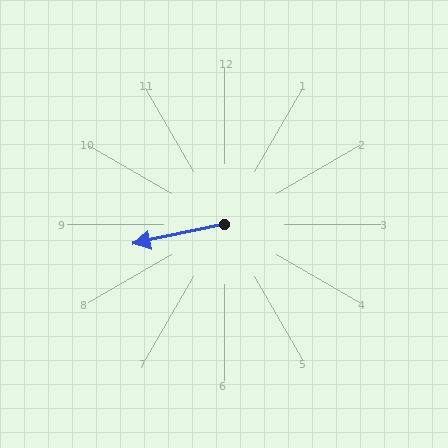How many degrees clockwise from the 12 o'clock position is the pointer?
Approximately 258 degrees.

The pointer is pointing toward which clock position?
Roughly 9 o'clock.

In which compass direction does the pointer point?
West.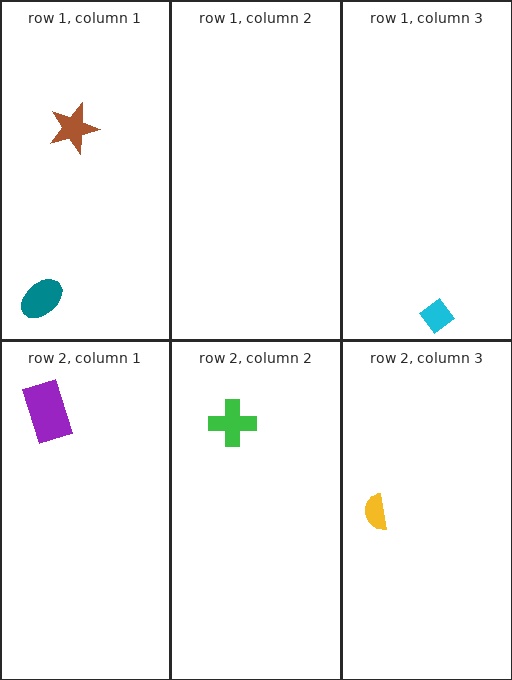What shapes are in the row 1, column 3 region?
The cyan diamond.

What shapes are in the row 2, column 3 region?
The yellow semicircle.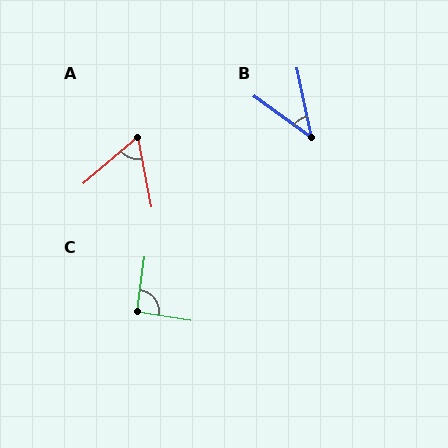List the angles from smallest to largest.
B (43°), A (61°), C (91°).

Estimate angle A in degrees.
Approximately 61 degrees.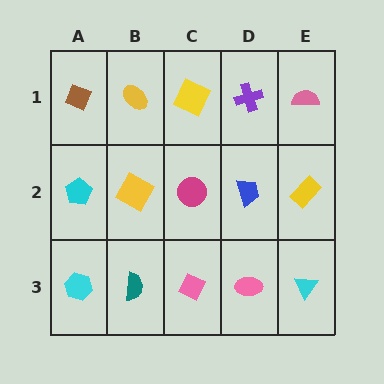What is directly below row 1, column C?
A magenta circle.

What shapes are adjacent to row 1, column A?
A cyan pentagon (row 2, column A), a yellow ellipse (row 1, column B).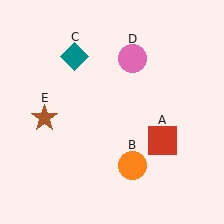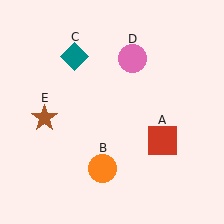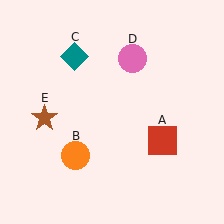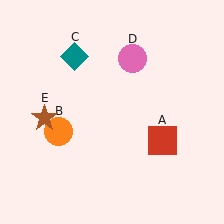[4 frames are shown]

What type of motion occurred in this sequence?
The orange circle (object B) rotated clockwise around the center of the scene.